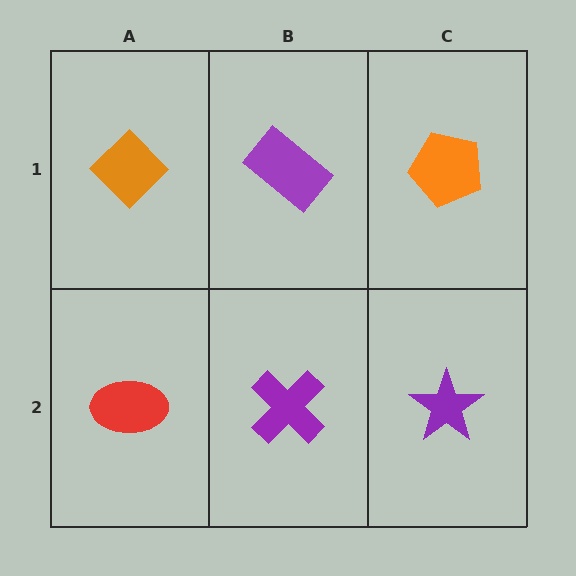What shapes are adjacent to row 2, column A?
An orange diamond (row 1, column A), a purple cross (row 2, column B).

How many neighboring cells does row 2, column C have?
2.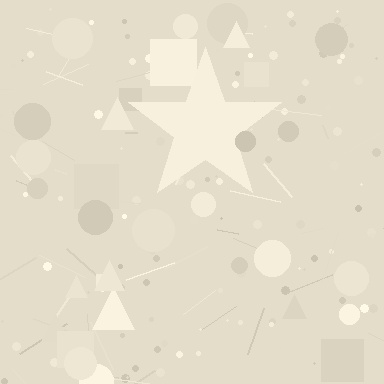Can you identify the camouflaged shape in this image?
The camouflaged shape is a star.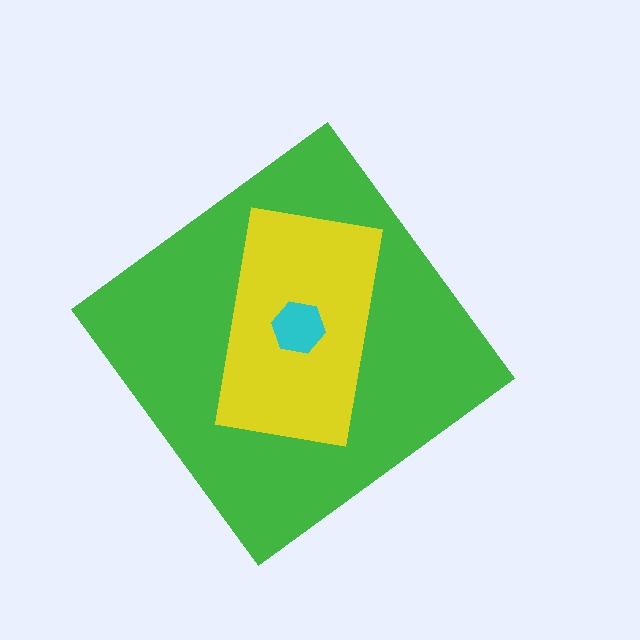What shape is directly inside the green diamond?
The yellow rectangle.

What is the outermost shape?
The green diamond.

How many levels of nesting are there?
3.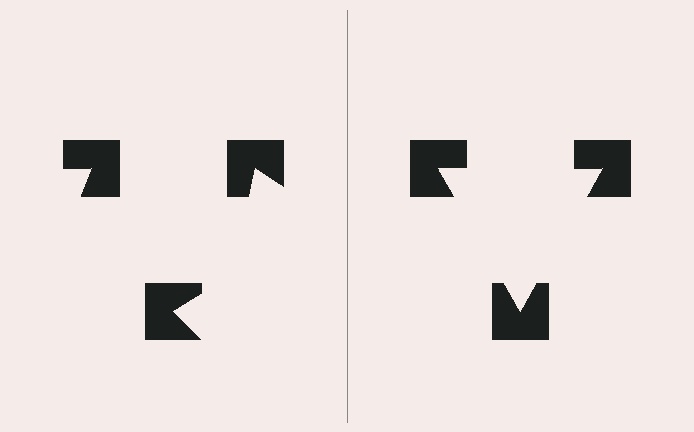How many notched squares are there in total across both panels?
6 — 3 on each side.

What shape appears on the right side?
An illusory triangle.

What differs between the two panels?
The notched squares are positioned identically on both sides; only the wedge orientations differ. On the right they align to a triangle; on the left they are misaligned.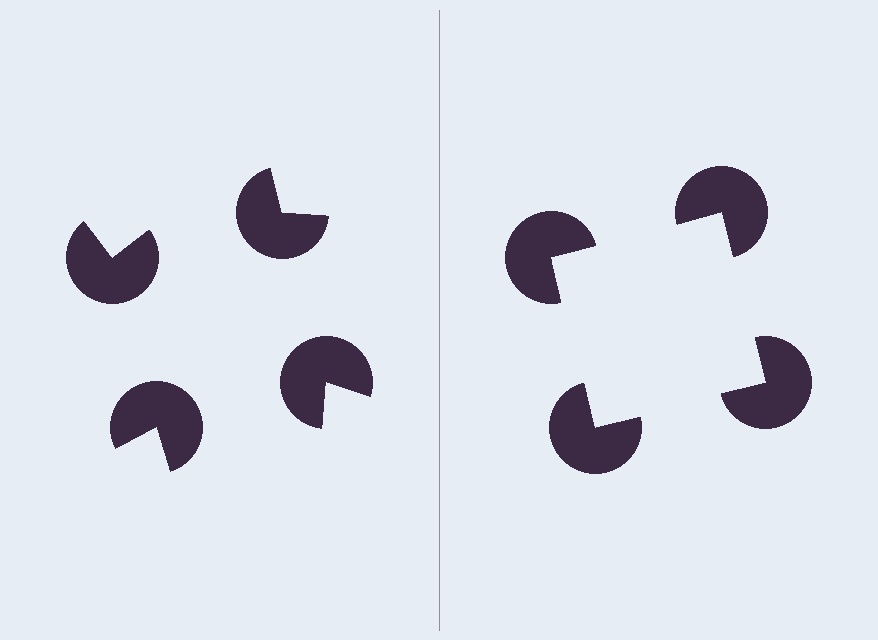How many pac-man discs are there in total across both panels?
8 — 4 on each side.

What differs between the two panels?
The pac-man discs are positioned identically on both sides; only the wedge orientations differ. On the right they align to a square; on the left they are misaligned.